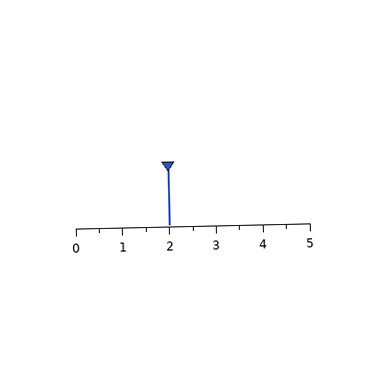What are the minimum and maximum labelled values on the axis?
The axis runs from 0 to 5.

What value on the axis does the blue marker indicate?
The marker indicates approximately 2.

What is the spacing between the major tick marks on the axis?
The major ticks are spaced 1 apart.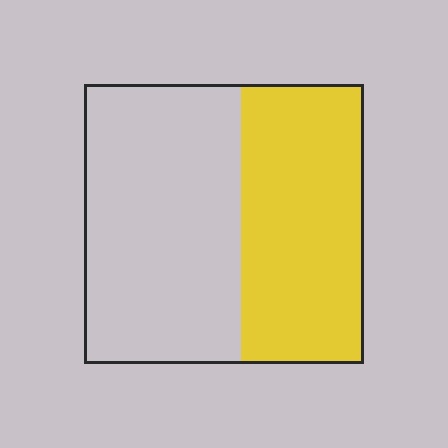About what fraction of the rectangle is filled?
About two fifths (2/5).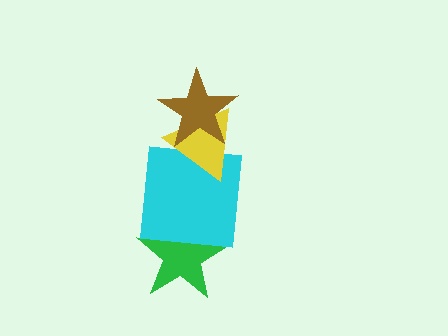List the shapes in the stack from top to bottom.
From top to bottom: the brown star, the yellow triangle, the cyan square, the green star.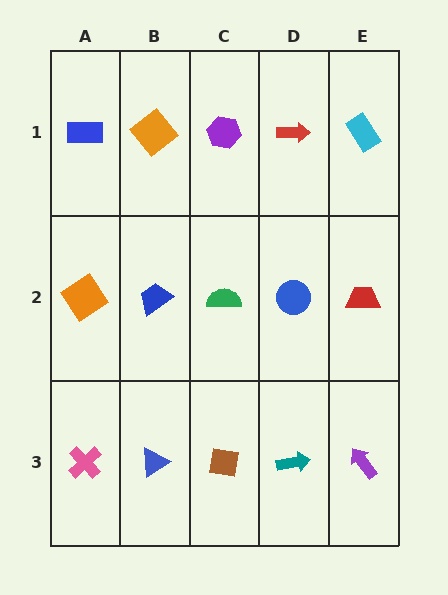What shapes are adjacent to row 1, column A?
An orange diamond (row 2, column A), an orange diamond (row 1, column B).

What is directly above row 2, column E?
A cyan rectangle.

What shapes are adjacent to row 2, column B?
An orange diamond (row 1, column B), a blue triangle (row 3, column B), an orange diamond (row 2, column A), a green semicircle (row 2, column C).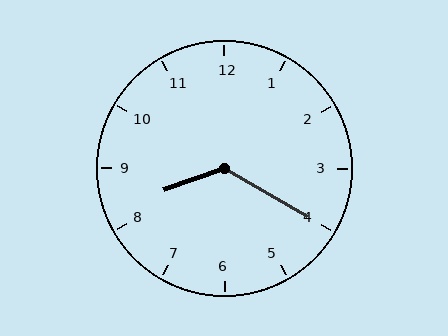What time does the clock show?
8:20.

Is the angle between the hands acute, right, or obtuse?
It is obtuse.